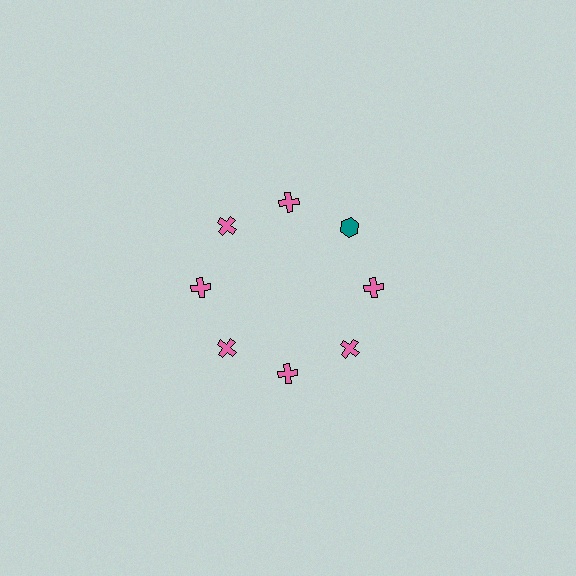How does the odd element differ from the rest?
It differs in both color (teal instead of pink) and shape (hexagon instead of cross).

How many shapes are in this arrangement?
There are 8 shapes arranged in a ring pattern.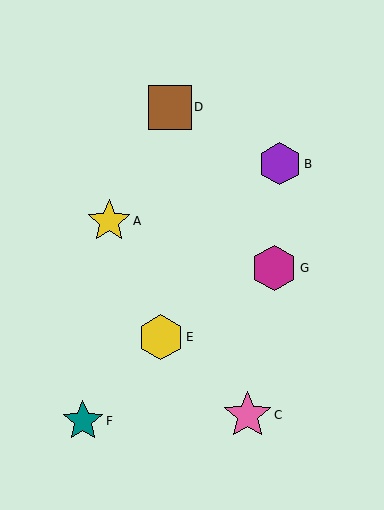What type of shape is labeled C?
Shape C is a pink star.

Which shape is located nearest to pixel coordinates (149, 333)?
The yellow hexagon (labeled E) at (161, 337) is nearest to that location.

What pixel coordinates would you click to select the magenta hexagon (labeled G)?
Click at (274, 268) to select the magenta hexagon G.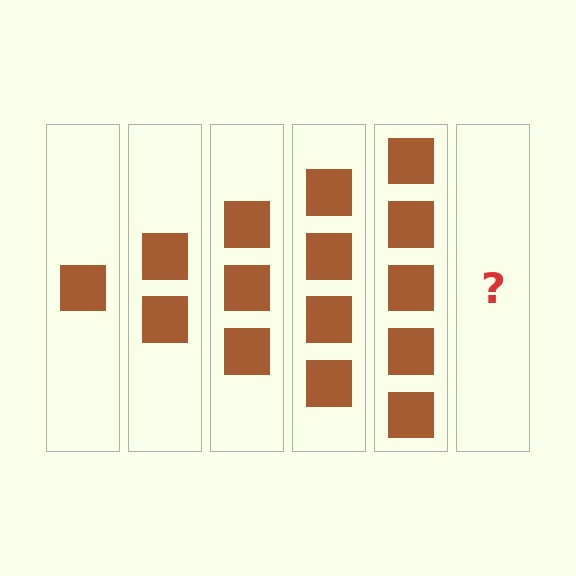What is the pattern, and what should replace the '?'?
The pattern is that each step adds one more square. The '?' should be 6 squares.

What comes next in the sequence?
The next element should be 6 squares.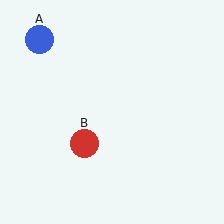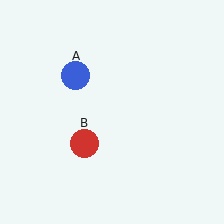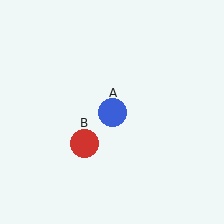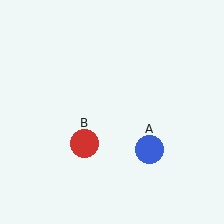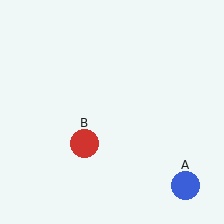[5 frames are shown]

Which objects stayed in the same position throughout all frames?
Red circle (object B) remained stationary.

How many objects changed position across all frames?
1 object changed position: blue circle (object A).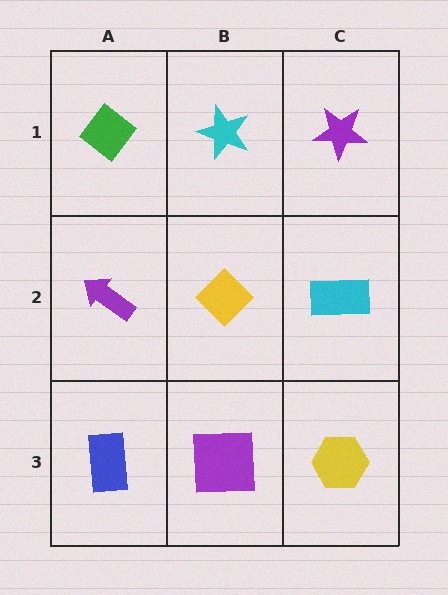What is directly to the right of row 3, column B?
A yellow hexagon.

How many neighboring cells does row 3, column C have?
2.